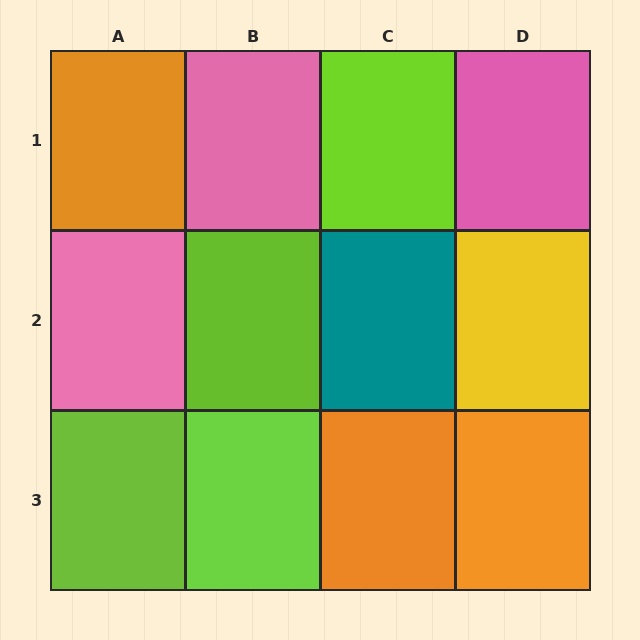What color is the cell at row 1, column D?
Pink.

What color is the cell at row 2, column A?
Pink.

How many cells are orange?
3 cells are orange.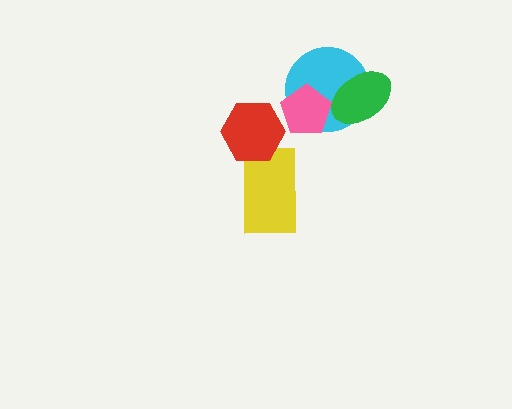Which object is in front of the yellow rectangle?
The red hexagon is in front of the yellow rectangle.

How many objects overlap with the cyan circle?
2 objects overlap with the cyan circle.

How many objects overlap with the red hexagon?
1 object overlaps with the red hexagon.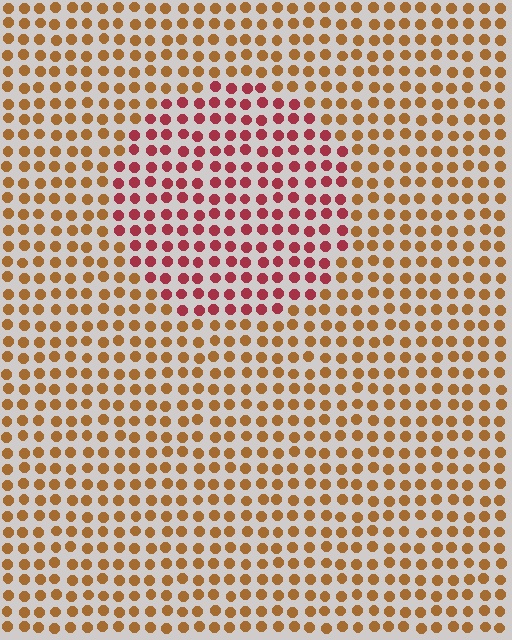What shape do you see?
I see a circle.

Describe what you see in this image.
The image is filled with small brown elements in a uniform arrangement. A circle-shaped region is visible where the elements are tinted to a slightly different hue, forming a subtle color boundary.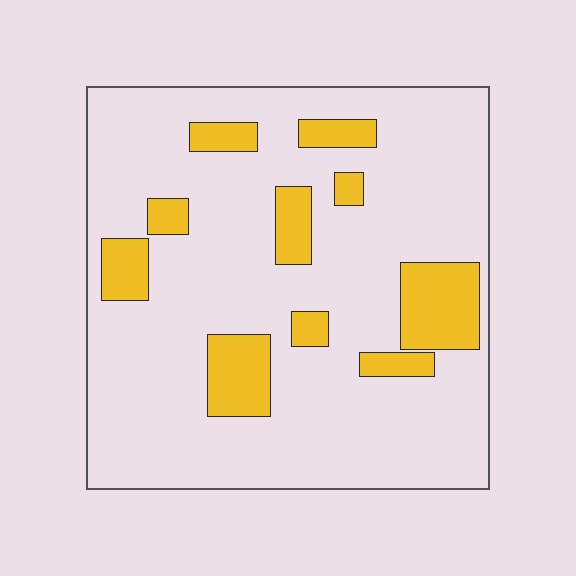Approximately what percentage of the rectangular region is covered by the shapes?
Approximately 15%.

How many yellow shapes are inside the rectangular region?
10.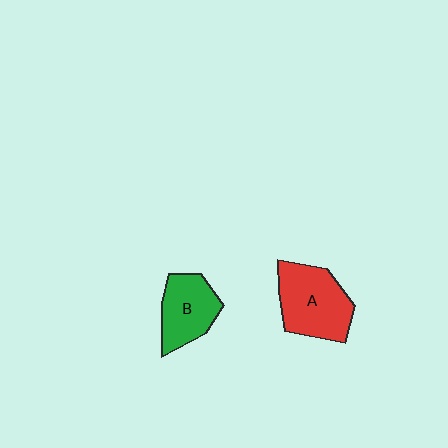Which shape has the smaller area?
Shape B (green).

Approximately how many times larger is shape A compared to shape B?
Approximately 1.3 times.